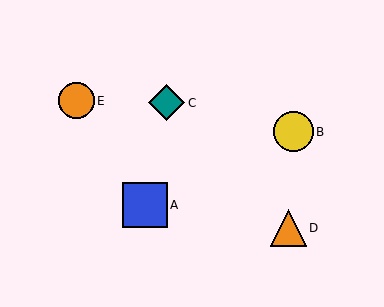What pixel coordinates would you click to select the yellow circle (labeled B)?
Click at (293, 132) to select the yellow circle B.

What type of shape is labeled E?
Shape E is an orange circle.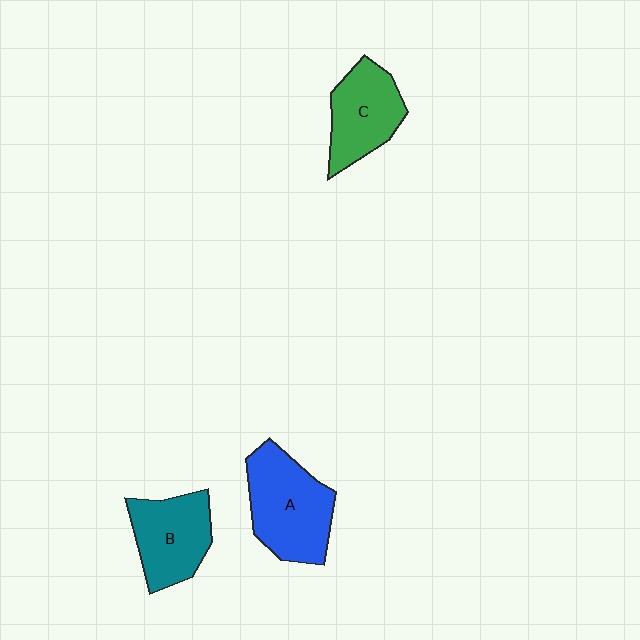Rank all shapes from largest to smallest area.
From largest to smallest: A (blue), B (teal), C (green).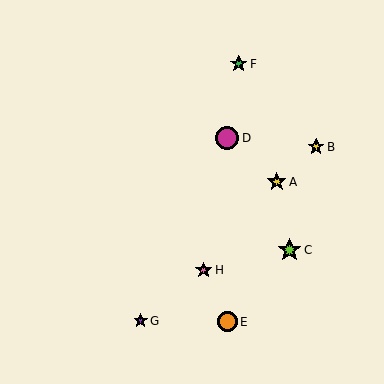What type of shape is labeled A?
Shape A is a yellow star.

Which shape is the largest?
The lime star (labeled C) is the largest.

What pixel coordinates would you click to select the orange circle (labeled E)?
Click at (227, 322) to select the orange circle E.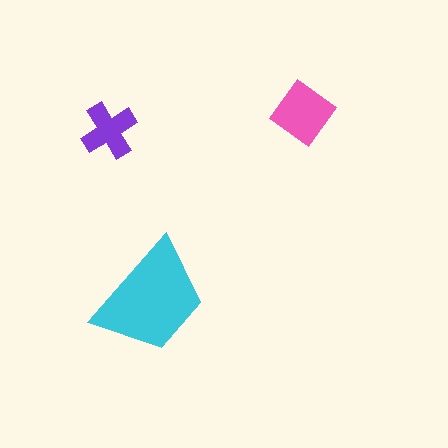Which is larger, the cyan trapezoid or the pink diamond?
The cyan trapezoid.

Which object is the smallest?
The purple cross.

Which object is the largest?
The cyan trapezoid.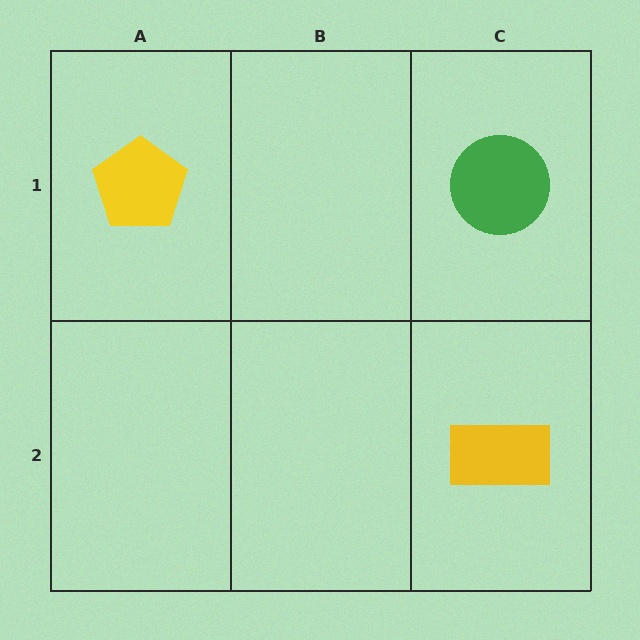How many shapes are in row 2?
1 shape.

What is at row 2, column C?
A yellow rectangle.